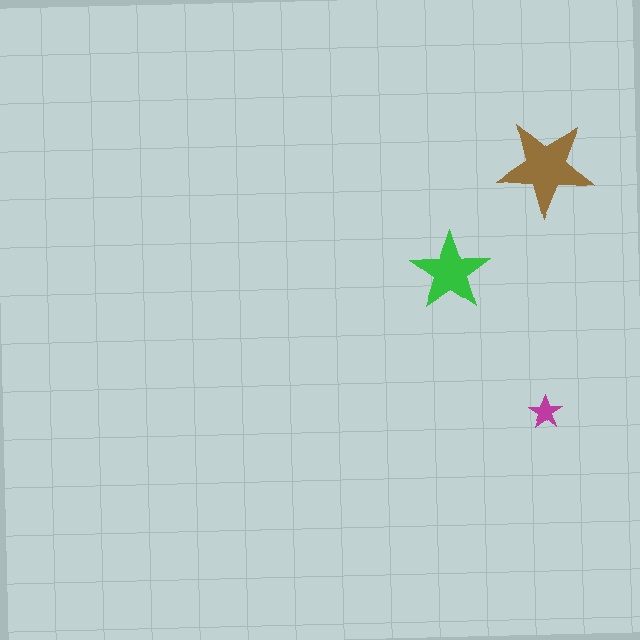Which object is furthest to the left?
The green star is leftmost.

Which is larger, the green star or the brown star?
The brown one.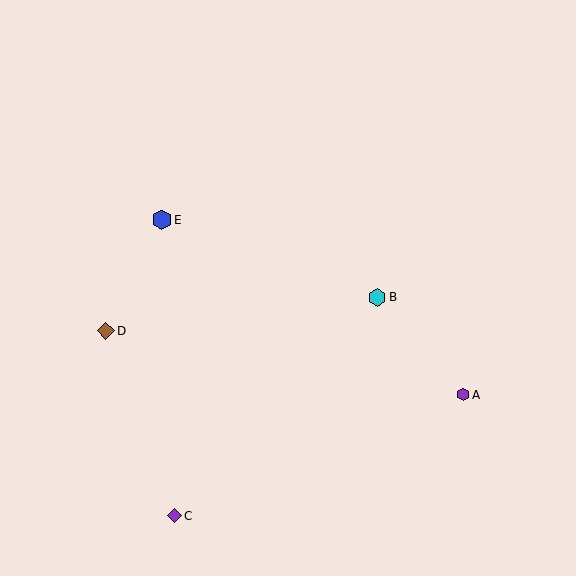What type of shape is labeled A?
Shape A is a purple hexagon.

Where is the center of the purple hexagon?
The center of the purple hexagon is at (463, 395).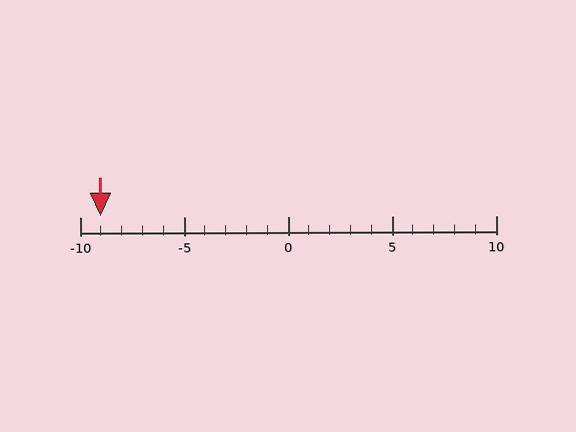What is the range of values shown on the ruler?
The ruler shows values from -10 to 10.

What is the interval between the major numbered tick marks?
The major tick marks are spaced 5 units apart.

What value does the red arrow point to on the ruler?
The red arrow points to approximately -9.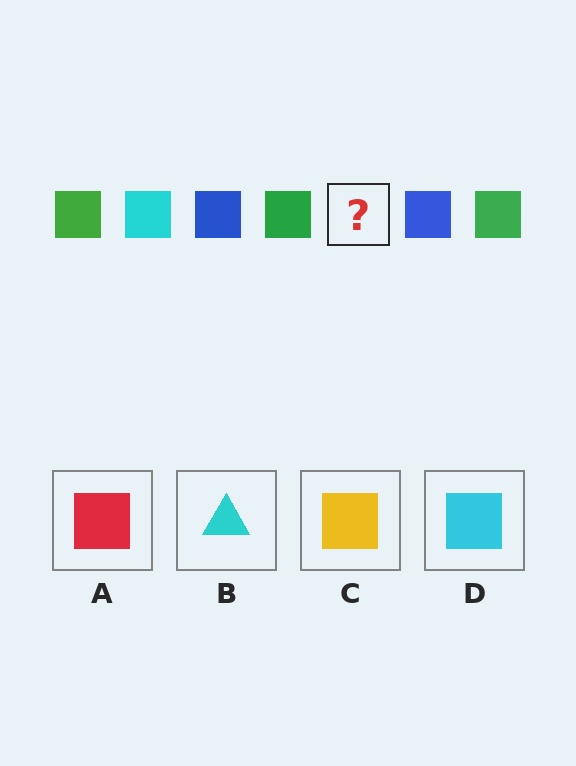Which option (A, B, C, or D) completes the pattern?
D.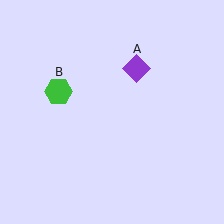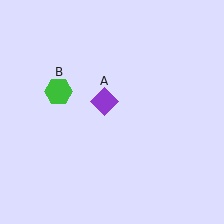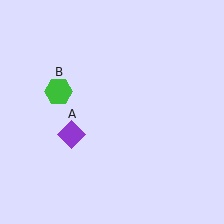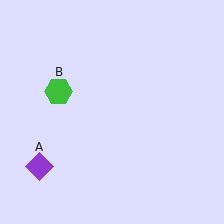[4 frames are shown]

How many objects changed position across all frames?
1 object changed position: purple diamond (object A).